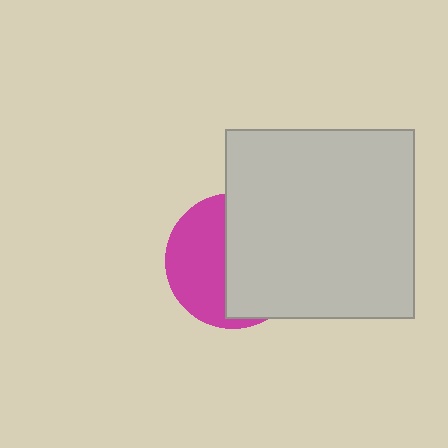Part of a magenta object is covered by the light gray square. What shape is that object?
It is a circle.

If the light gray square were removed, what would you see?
You would see the complete magenta circle.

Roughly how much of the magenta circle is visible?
About half of it is visible (roughly 45%).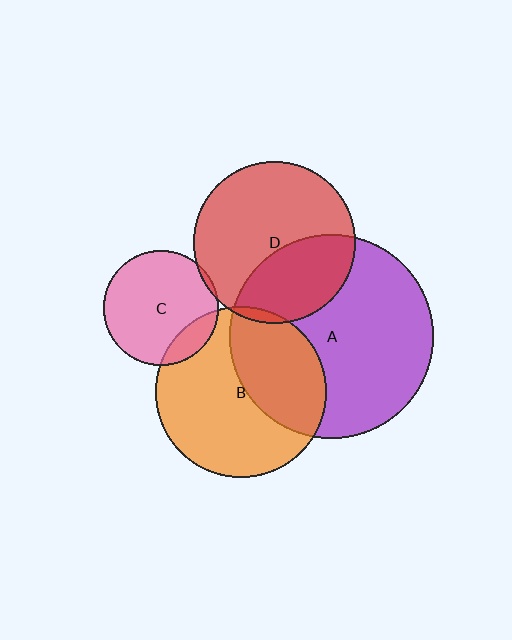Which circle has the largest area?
Circle A (purple).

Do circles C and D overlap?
Yes.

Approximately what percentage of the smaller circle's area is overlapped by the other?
Approximately 5%.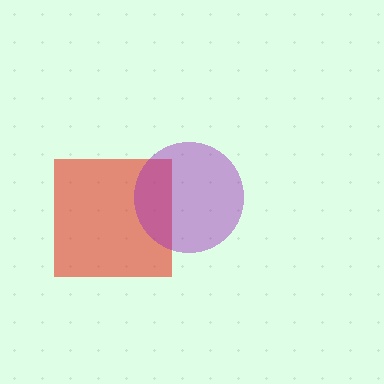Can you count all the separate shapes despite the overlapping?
Yes, there are 2 separate shapes.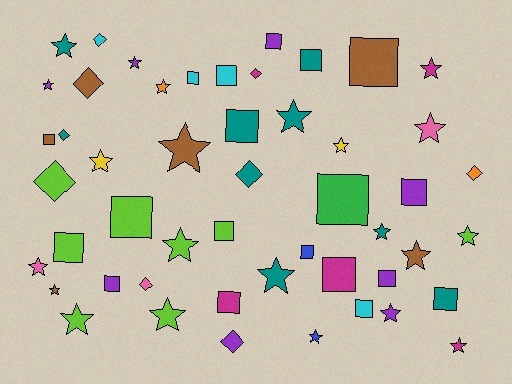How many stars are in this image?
There are 22 stars.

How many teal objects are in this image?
There are 9 teal objects.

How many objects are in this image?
There are 50 objects.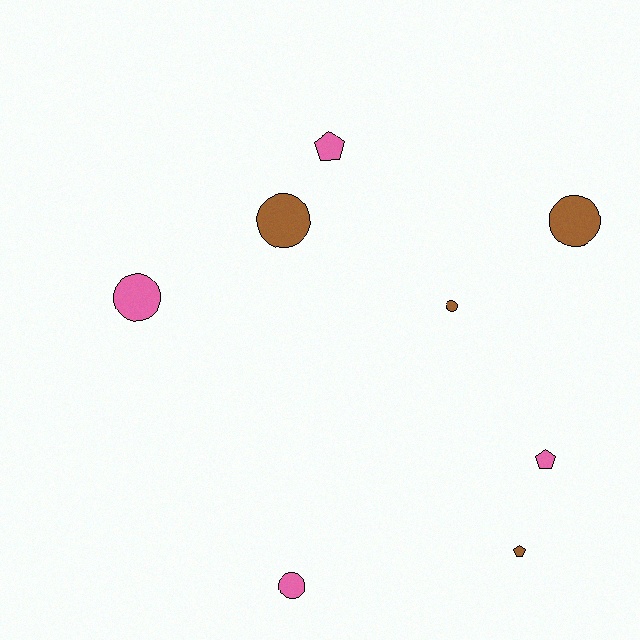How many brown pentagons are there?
There is 1 brown pentagon.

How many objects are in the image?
There are 8 objects.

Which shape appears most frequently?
Circle, with 5 objects.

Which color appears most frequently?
Brown, with 4 objects.